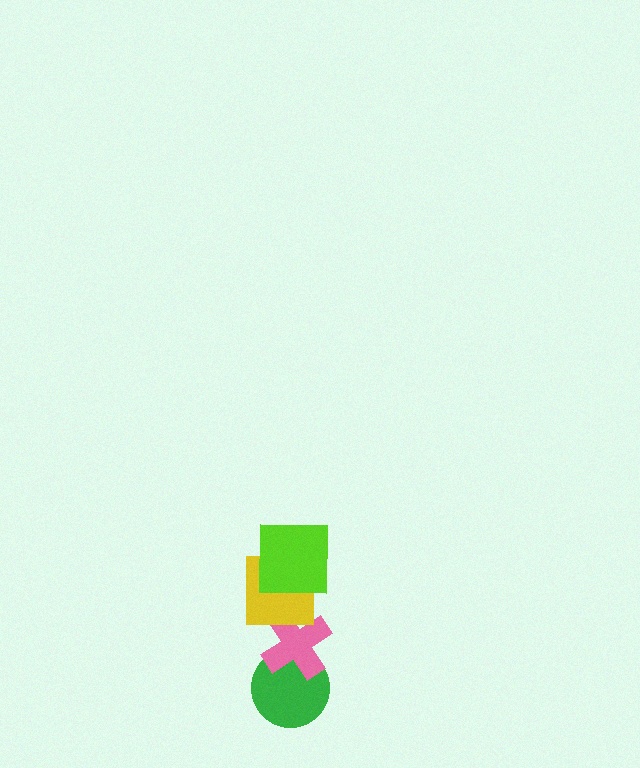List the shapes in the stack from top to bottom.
From top to bottom: the lime square, the yellow square, the pink cross, the green circle.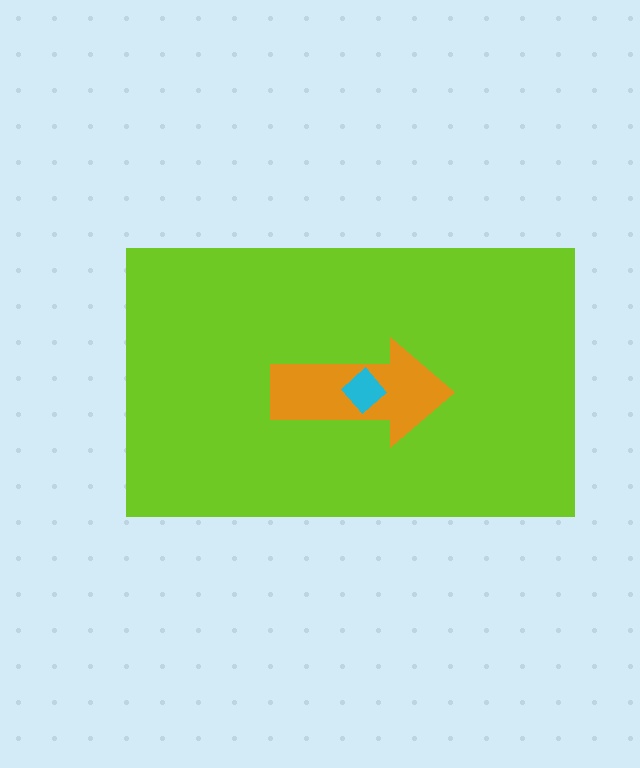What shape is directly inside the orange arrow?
The cyan diamond.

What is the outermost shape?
The lime rectangle.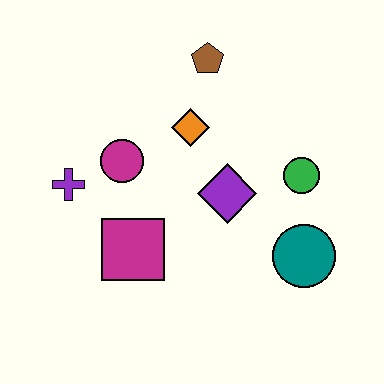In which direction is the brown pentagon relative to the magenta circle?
The brown pentagon is above the magenta circle.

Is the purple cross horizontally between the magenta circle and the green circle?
No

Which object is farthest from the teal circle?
The purple cross is farthest from the teal circle.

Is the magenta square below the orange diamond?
Yes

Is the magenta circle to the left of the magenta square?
Yes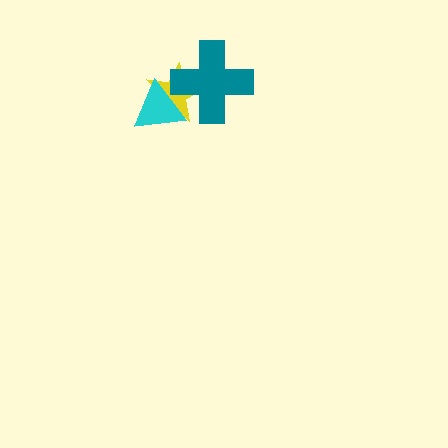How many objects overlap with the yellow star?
2 objects overlap with the yellow star.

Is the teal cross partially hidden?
No, no other shape covers it.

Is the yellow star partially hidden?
Yes, it is partially covered by another shape.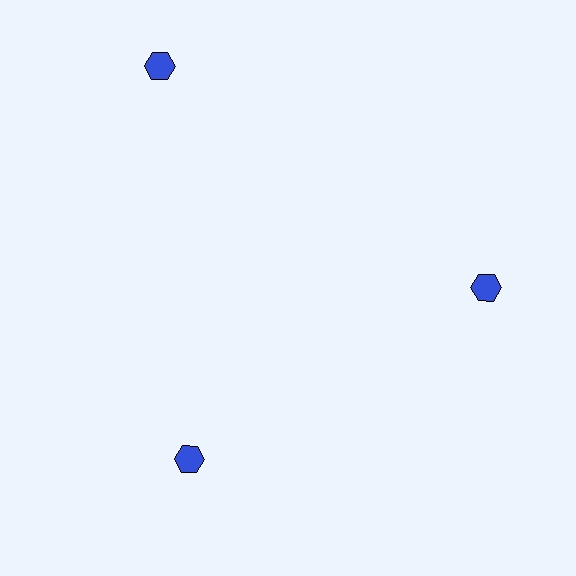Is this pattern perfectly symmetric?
No. The 3 blue hexagons are arranged in a ring, but one element near the 11 o'clock position is pushed outward from the center, breaking the 3-fold rotational symmetry.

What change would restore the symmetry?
The symmetry would be restored by moving it inward, back onto the ring so that all 3 hexagons sit at equal angles and equal distance from the center.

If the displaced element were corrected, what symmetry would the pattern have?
It would have 3-fold rotational symmetry — the pattern would map onto itself every 120 degrees.